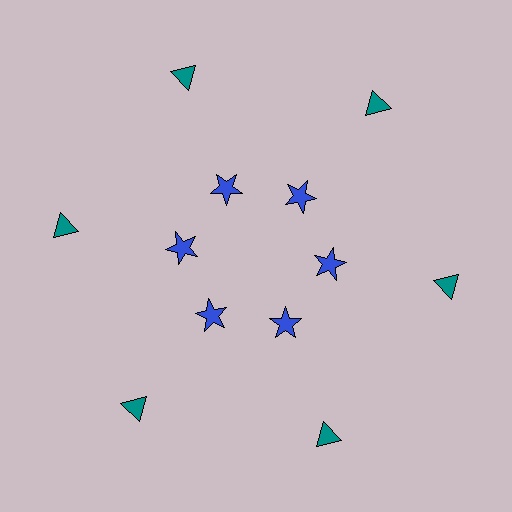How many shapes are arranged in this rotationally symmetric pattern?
There are 12 shapes, arranged in 6 groups of 2.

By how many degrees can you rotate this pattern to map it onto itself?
The pattern maps onto itself every 60 degrees of rotation.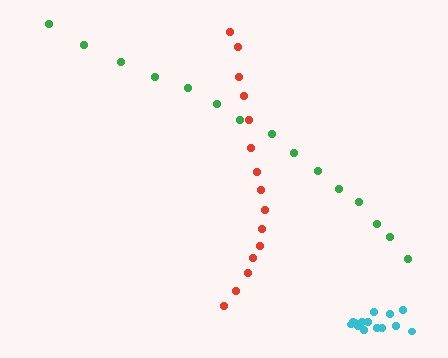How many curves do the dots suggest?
There are 3 distinct paths.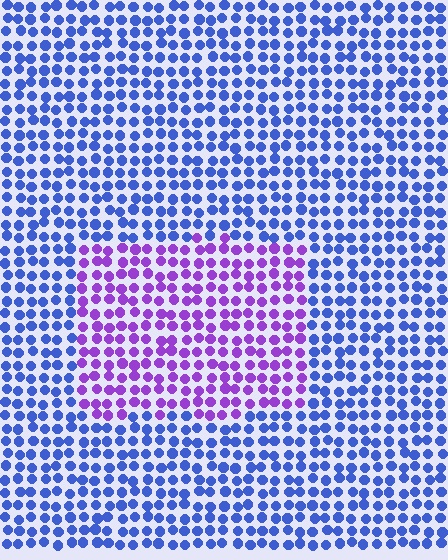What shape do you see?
I see a rectangle.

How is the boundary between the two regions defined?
The boundary is defined purely by a slight shift in hue (about 50 degrees). Spacing, size, and orientation are identical on both sides.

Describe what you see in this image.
The image is filled with small blue elements in a uniform arrangement. A rectangle-shaped region is visible where the elements are tinted to a slightly different hue, forming a subtle color boundary.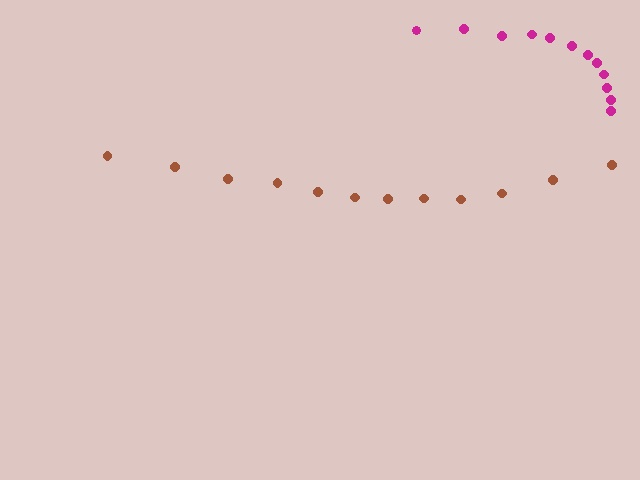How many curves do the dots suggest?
There are 2 distinct paths.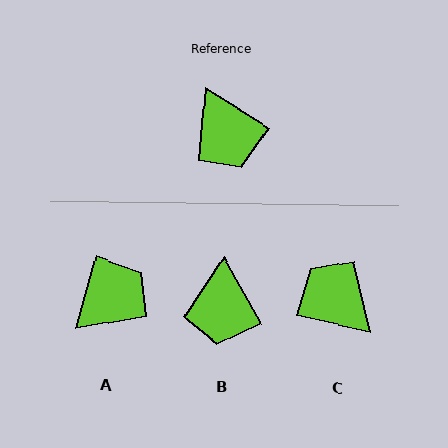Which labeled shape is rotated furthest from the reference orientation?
C, about 161 degrees away.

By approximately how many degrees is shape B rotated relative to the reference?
Approximately 29 degrees clockwise.